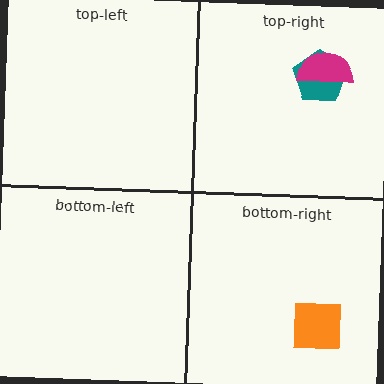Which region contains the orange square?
The bottom-right region.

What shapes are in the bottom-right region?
The orange square.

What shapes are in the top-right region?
The teal pentagon, the magenta semicircle.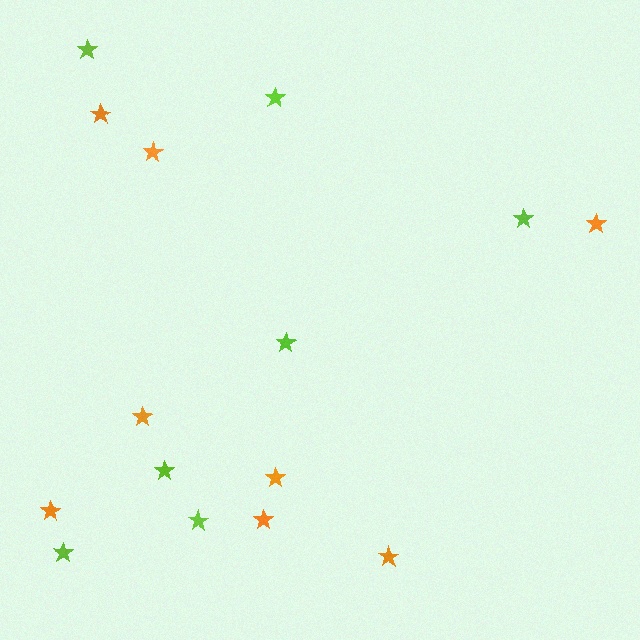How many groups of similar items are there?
There are 2 groups: one group of orange stars (8) and one group of lime stars (7).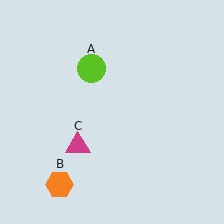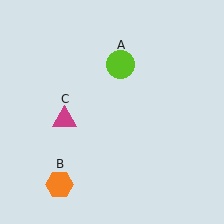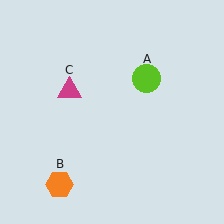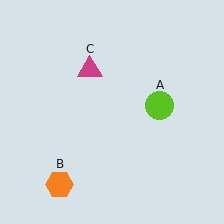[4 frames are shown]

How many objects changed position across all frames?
2 objects changed position: lime circle (object A), magenta triangle (object C).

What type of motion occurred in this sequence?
The lime circle (object A), magenta triangle (object C) rotated clockwise around the center of the scene.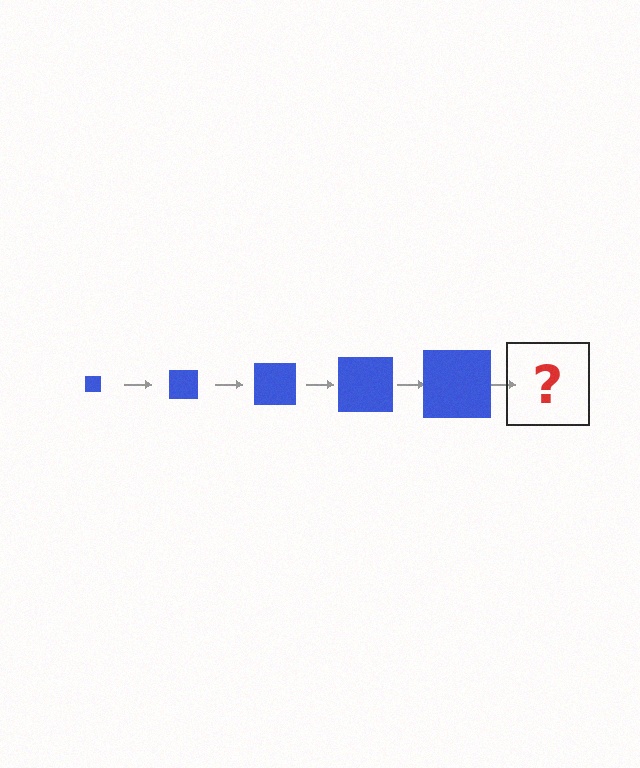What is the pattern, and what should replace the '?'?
The pattern is that the square gets progressively larger each step. The '?' should be a blue square, larger than the previous one.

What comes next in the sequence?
The next element should be a blue square, larger than the previous one.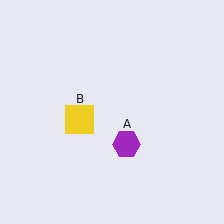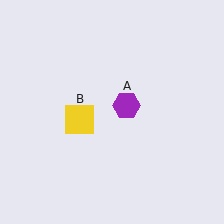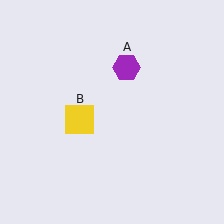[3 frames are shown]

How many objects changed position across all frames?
1 object changed position: purple hexagon (object A).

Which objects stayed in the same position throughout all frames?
Yellow square (object B) remained stationary.